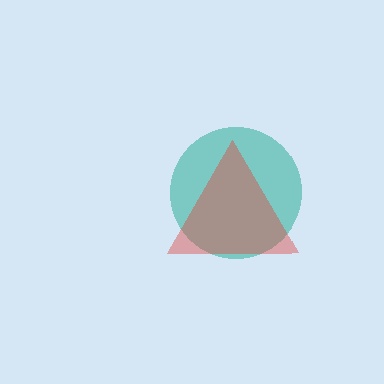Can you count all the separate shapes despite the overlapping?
Yes, there are 2 separate shapes.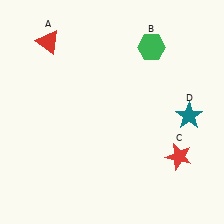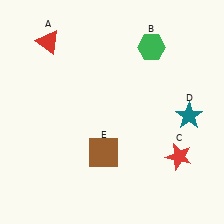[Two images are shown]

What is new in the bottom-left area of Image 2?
A brown square (E) was added in the bottom-left area of Image 2.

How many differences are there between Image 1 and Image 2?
There is 1 difference between the two images.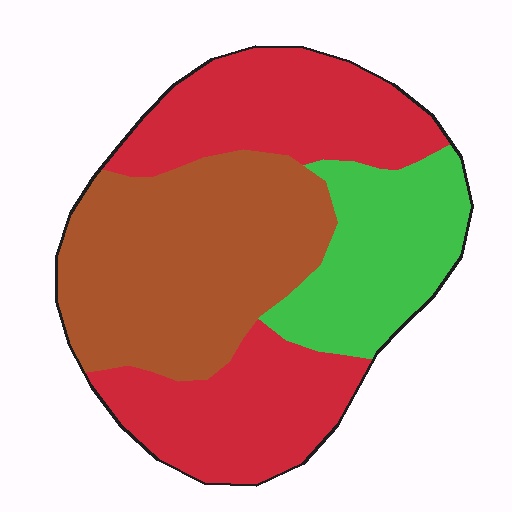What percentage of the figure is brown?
Brown takes up about three eighths (3/8) of the figure.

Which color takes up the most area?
Red, at roughly 40%.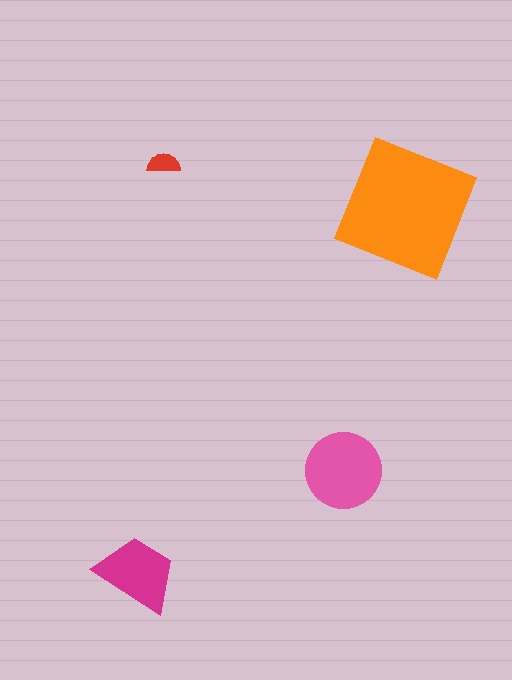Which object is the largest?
The orange square.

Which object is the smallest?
The red semicircle.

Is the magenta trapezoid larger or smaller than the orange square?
Smaller.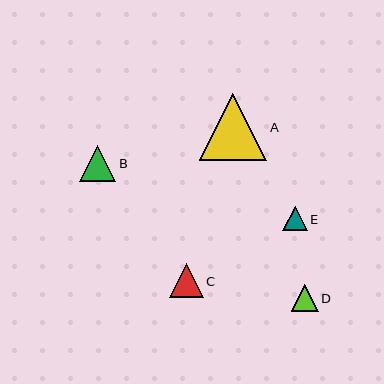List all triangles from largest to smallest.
From largest to smallest: A, B, C, D, E.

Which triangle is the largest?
Triangle A is the largest with a size of approximately 67 pixels.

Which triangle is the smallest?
Triangle E is the smallest with a size of approximately 25 pixels.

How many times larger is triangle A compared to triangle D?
Triangle A is approximately 2.5 times the size of triangle D.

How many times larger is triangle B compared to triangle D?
Triangle B is approximately 1.3 times the size of triangle D.